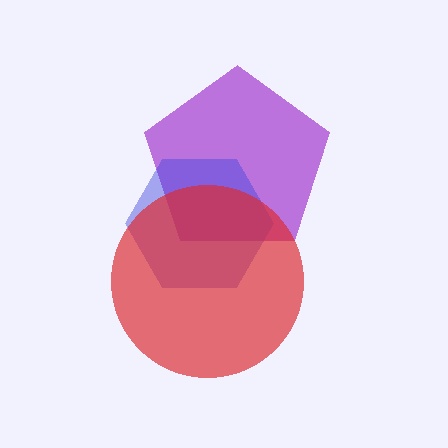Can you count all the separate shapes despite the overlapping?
Yes, there are 3 separate shapes.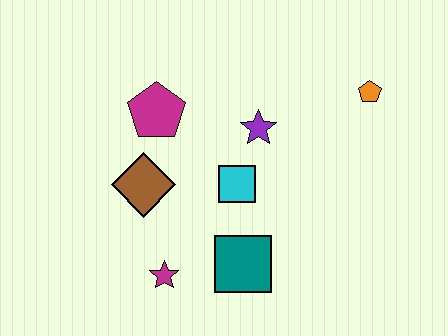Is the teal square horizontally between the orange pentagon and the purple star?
No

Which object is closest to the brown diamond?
The magenta pentagon is closest to the brown diamond.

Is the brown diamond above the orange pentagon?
No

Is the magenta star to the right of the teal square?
No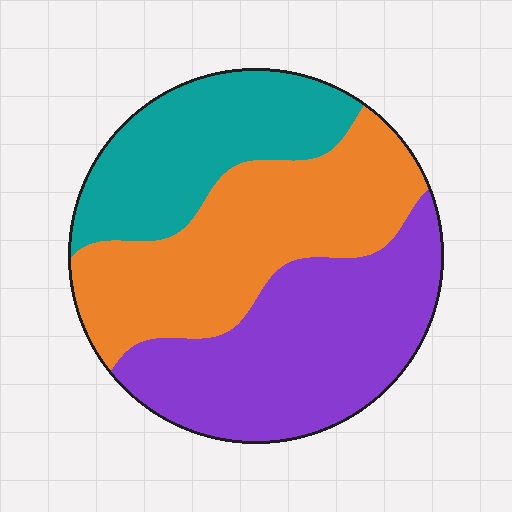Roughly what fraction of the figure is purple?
Purple covers 38% of the figure.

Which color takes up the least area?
Teal, at roughly 25%.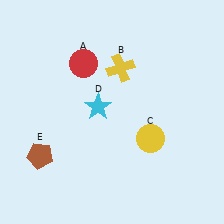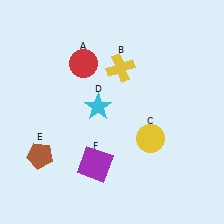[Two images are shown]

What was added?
A purple square (F) was added in Image 2.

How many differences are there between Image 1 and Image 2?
There is 1 difference between the two images.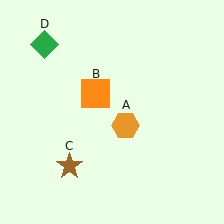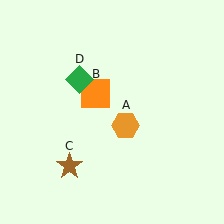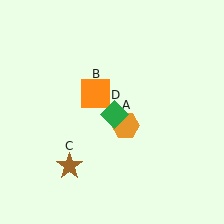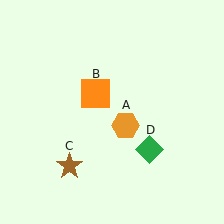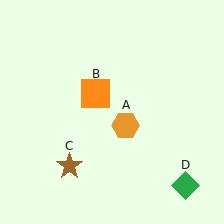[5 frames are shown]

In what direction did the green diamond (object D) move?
The green diamond (object D) moved down and to the right.